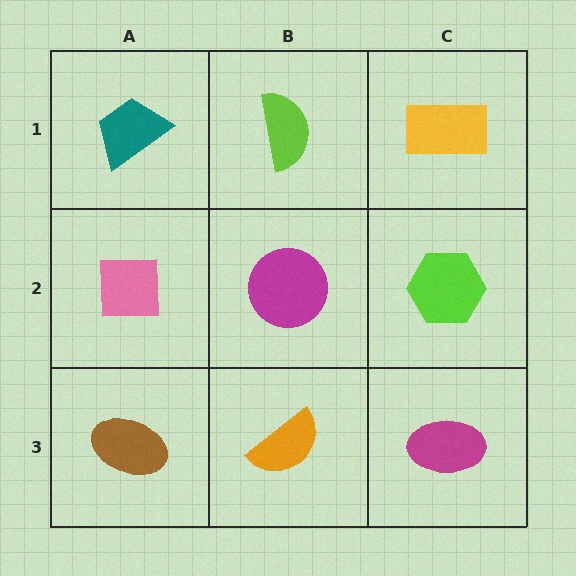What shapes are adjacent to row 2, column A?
A teal trapezoid (row 1, column A), a brown ellipse (row 3, column A), a magenta circle (row 2, column B).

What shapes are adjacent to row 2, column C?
A yellow rectangle (row 1, column C), a magenta ellipse (row 3, column C), a magenta circle (row 2, column B).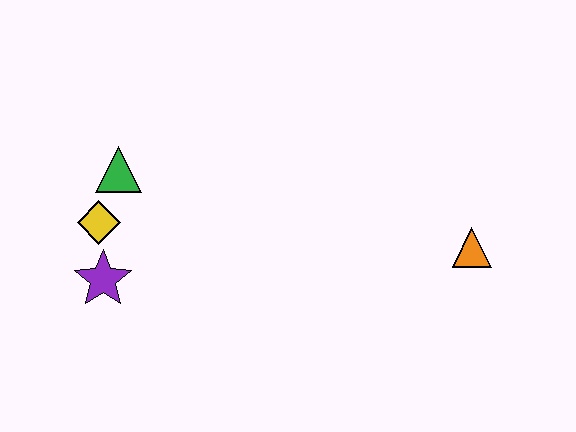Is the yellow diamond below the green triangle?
Yes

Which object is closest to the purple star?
The yellow diamond is closest to the purple star.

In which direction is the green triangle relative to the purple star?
The green triangle is above the purple star.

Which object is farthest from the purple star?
The orange triangle is farthest from the purple star.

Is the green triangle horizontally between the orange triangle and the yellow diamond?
Yes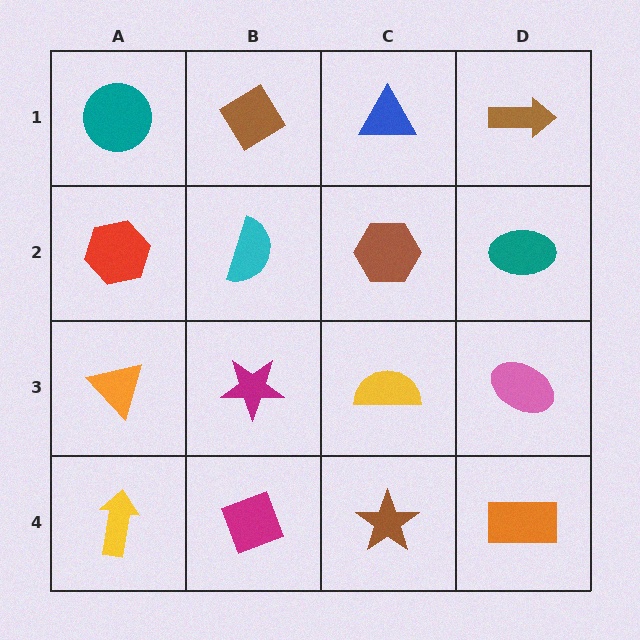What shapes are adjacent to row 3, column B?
A cyan semicircle (row 2, column B), a magenta diamond (row 4, column B), an orange triangle (row 3, column A), a yellow semicircle (row 3, column C).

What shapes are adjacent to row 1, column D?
A teal ellipse (row 2, column D), a blue triangle (row 1, column C).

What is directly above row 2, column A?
A teal circle.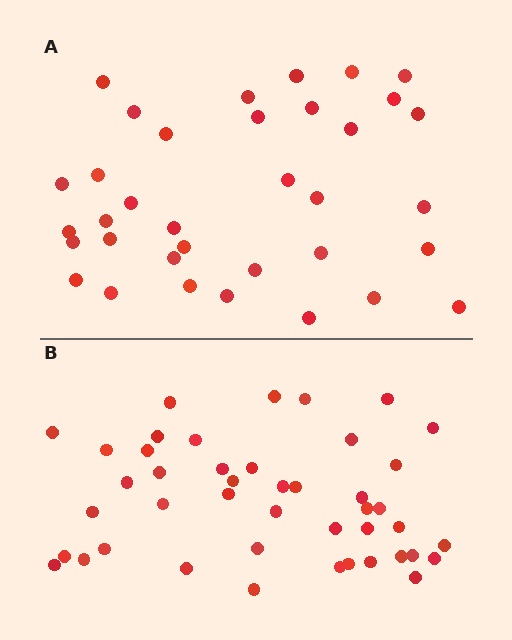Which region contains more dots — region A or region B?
Region B (the bottom region) has more dots.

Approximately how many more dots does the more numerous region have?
Region B has roughly 8 or so more dots than region A.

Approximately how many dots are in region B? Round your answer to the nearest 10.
About 40 dots. (The exact count is 44, which rounds to 40.)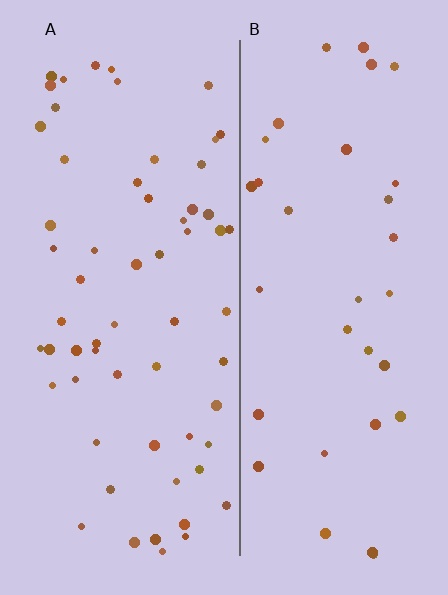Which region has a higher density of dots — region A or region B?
A (the left).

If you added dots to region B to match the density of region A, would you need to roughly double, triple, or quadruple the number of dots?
Approximately double.